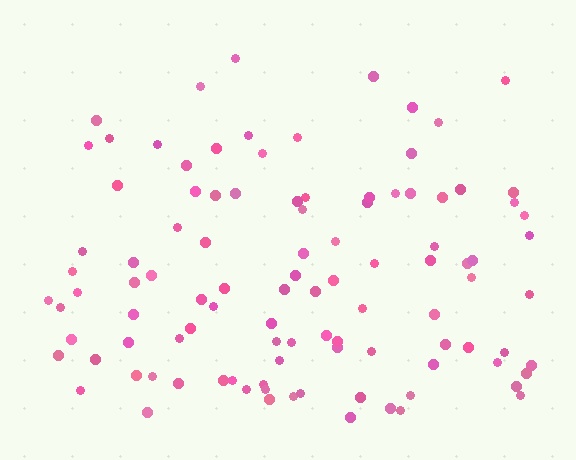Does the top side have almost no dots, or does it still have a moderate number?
Still a moderate number, just noticeably fewer than the bottom.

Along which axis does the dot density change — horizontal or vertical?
Vertical.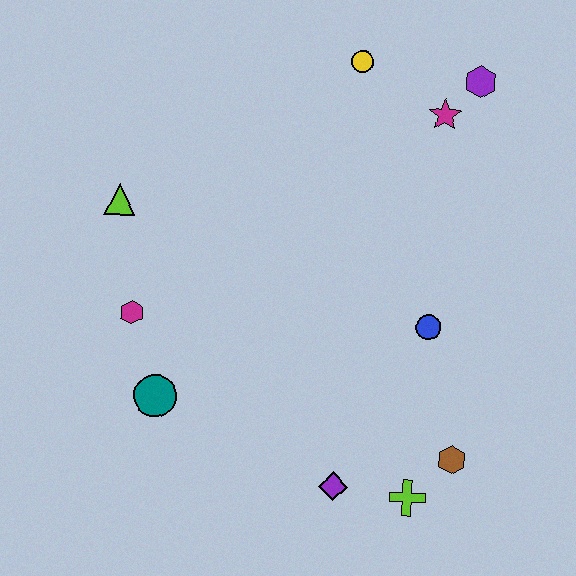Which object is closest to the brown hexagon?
The lime cross is closest to the brown hexagon.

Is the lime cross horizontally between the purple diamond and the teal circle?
No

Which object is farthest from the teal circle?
The purple hexagon is farthest from the teal circle.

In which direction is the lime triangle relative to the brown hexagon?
The lime triangle is to the left of the brown hexagon.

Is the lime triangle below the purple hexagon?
Yes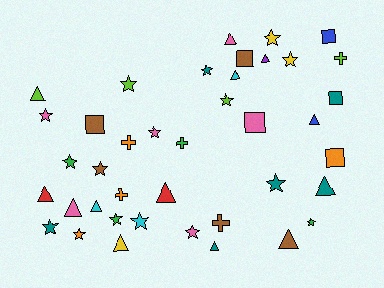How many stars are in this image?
There are 16 stars.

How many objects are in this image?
There are 40 objects.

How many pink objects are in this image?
There are 6 pink objects.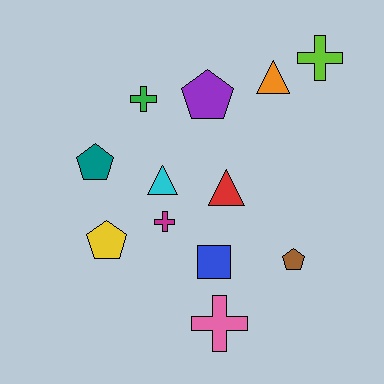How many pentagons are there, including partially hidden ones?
There are 4 pentagons.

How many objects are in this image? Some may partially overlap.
There are 12 objects.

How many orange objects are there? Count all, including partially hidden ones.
There is 1 orange object.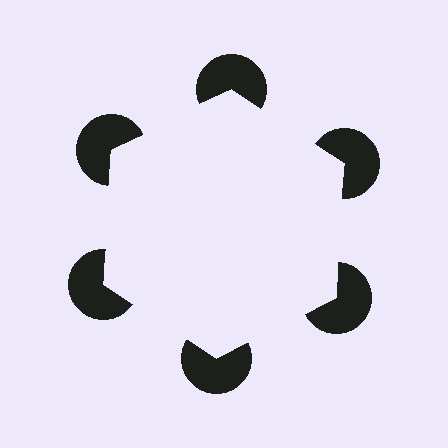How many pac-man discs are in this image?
There are 6 — one at each vertex of the illusory hexagon.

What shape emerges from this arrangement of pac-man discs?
An illusory hexagon — its edges are inferred from the aligned wedge cuts in the pac-man discs, not physically drawn.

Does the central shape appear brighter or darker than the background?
It typically appears slightly brighter than the background, even though no actual brightness change is drawn.